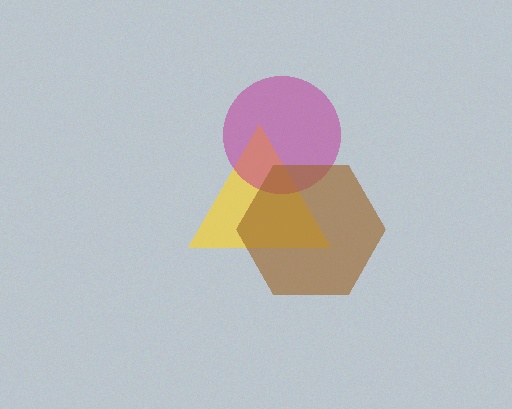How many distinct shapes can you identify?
There are 3 distinct shapes: a yellow triangle, a magenta circle, a brown hexagon.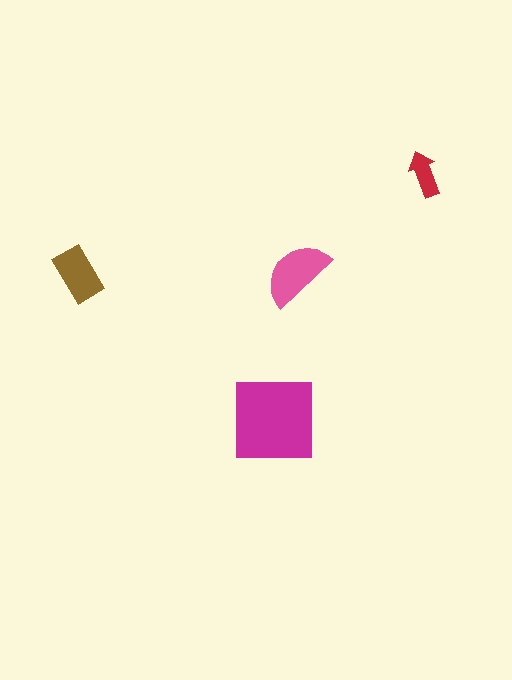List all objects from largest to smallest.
The magenta square, the pink semicircle, the brown rectangle, the red arrow.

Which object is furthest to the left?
The brown rectangle is leftmost.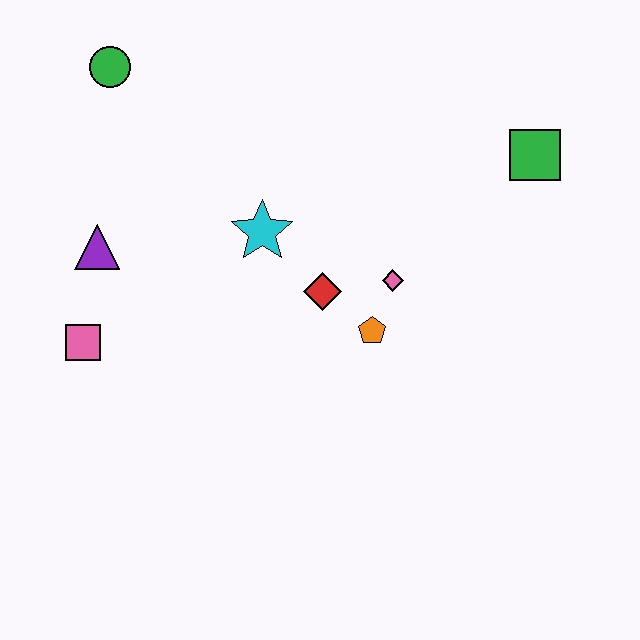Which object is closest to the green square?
The pink diamond is closest to the green square.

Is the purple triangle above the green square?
No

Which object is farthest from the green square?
The pink square is farthest from the green square.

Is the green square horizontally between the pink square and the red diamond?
No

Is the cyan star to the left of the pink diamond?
Yes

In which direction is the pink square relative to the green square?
The pink square is to the left of the green square.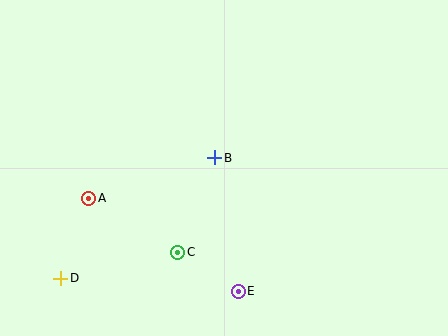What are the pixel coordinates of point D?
Point D is at (61, 278).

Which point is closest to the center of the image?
Point B at (215, 158) is closest to the center.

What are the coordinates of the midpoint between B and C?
The midpoint between B and C is at (196, 205).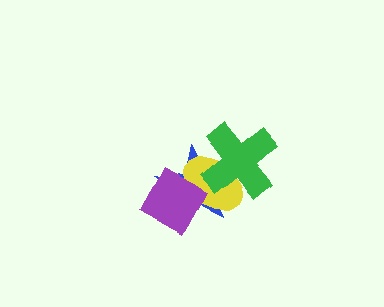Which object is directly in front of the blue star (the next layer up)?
The yellow ellipse is directly in front of the blue star.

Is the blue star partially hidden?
Yes, it is partially covered by another shape.